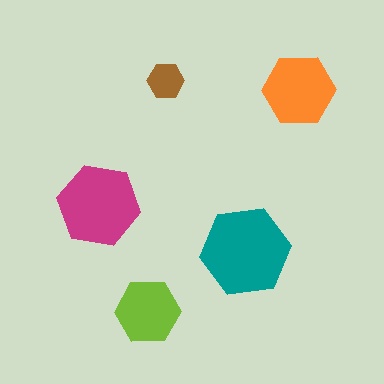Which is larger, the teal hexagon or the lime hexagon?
The teal one.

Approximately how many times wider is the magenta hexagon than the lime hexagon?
About 1.5 times wider.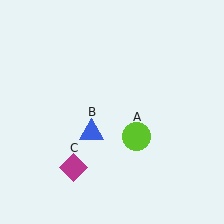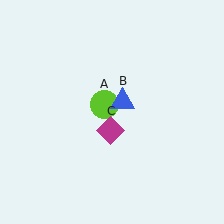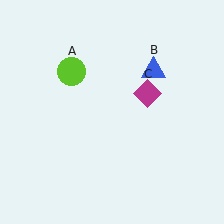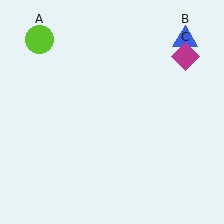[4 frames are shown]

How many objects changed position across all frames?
3 objects changed position: lime circle (object A), blue triangle (object B), magenta diamond (object C).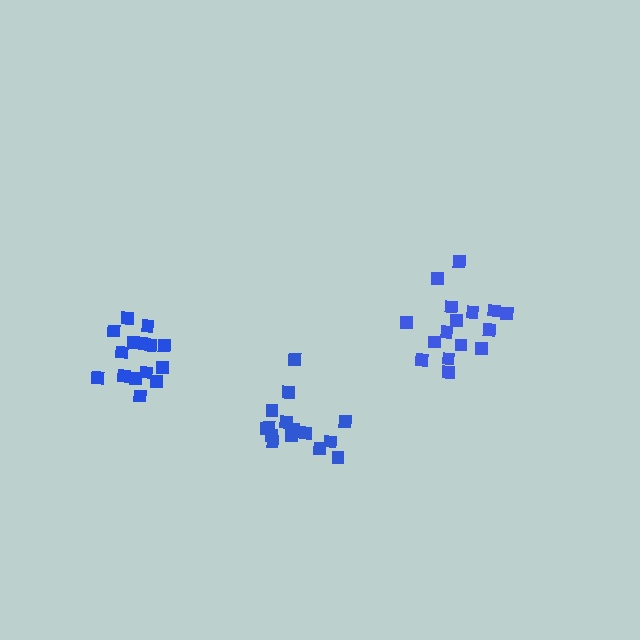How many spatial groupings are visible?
There are 3 spatial groupings.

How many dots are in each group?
Group 1: 16 dots, Group 2: 15 dots, Group 3: 17 dots (48 total).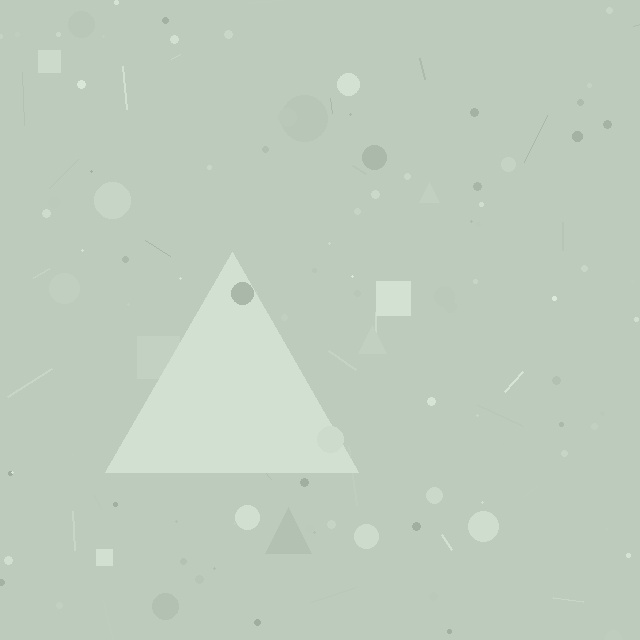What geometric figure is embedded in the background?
A triangle is embedded in the background.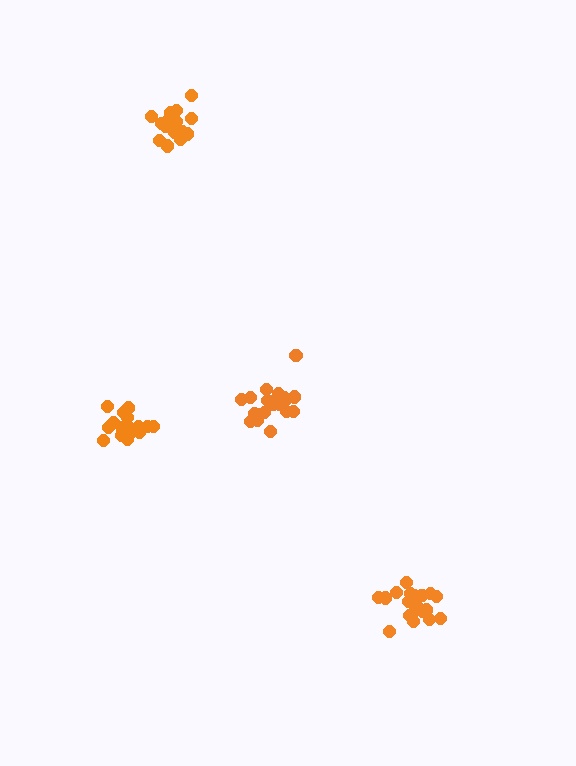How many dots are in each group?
Group 1: 18 dots, Group 2: 19 dots, Group 3: 18 dots, Group 4: 21 dots (76 total).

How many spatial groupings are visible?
There are 4 spatial groupings.